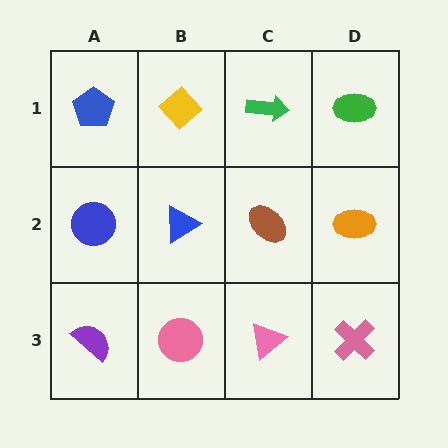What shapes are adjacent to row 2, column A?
A blue pentagon (row 1, column A), a purple semicircle (row 3, column A), a blue triangle (row 2, column B).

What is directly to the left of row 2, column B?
A blue circle.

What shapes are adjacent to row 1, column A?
A blue circle (row 2, column A), a yellow diamond (row 1, column B).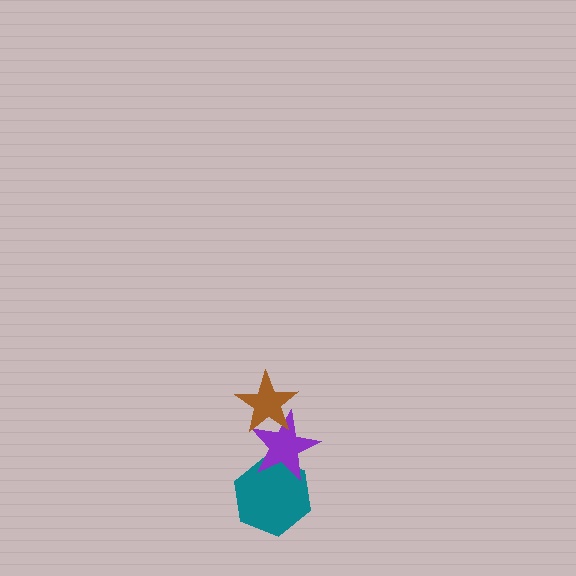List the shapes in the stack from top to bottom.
From top to bottom: the brown star, the purple star, the teal hexagon.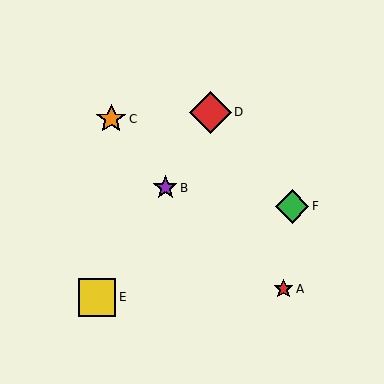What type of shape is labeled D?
Shape D is a red diamond.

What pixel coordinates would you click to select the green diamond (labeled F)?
Click at (292, 206) to select the green diamond F.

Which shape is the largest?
The red diamond (labeled D) is the largest.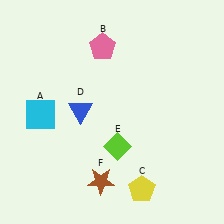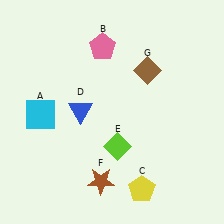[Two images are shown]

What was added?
A brown diamond (G) was added in Image 2.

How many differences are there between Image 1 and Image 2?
There is 1 difference between the two images.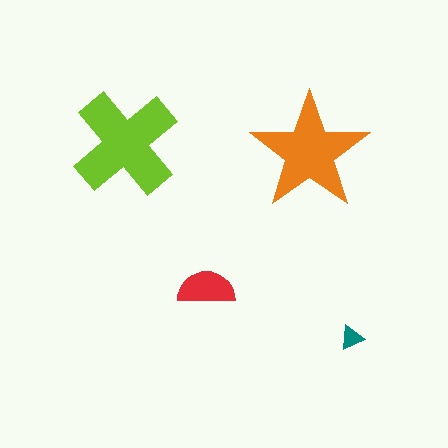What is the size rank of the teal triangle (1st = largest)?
4th.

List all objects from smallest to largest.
The teal triangle, the red semicircle, the orange star, the lime cross.